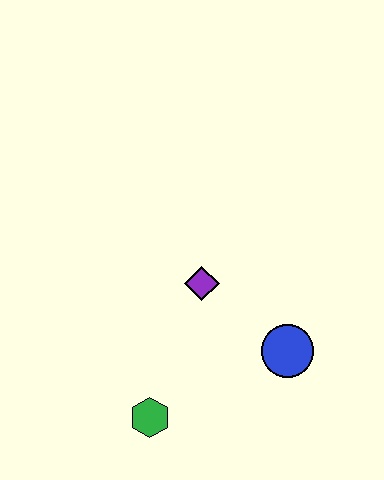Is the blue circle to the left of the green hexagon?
No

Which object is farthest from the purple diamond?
The green hexagon is farthest from the purple diamond.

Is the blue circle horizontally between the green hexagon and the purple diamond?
No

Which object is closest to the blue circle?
The purple diamond is closest to the blue circle.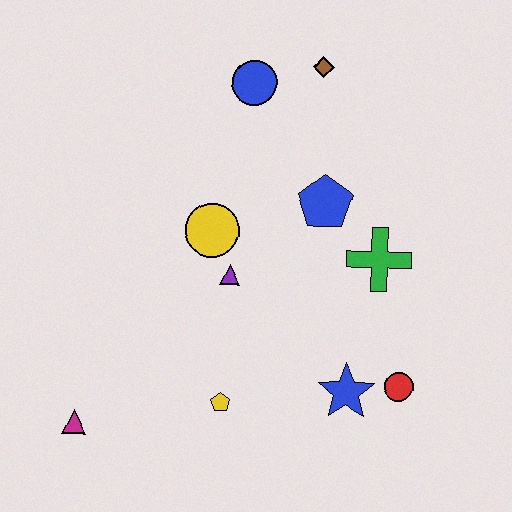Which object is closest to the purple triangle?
The yellow circle is closest to the purple triangle.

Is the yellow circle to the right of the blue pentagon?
No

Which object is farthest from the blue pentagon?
The magenta triangle is farthest from the blue pentagon.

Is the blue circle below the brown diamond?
Yes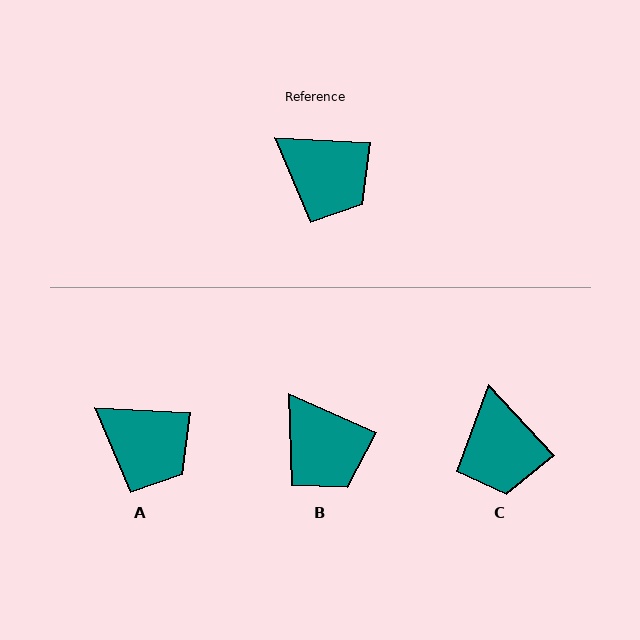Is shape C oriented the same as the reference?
No, it is off by about 44 degrees.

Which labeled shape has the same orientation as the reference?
A.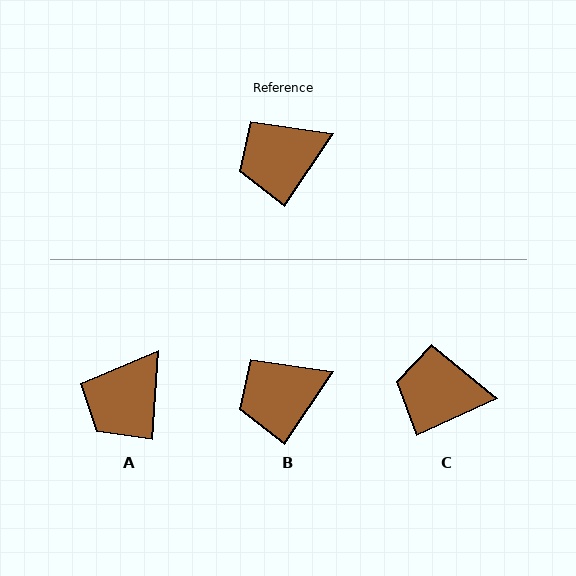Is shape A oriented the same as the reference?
No, it is off by about 30 degrees.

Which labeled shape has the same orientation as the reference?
B.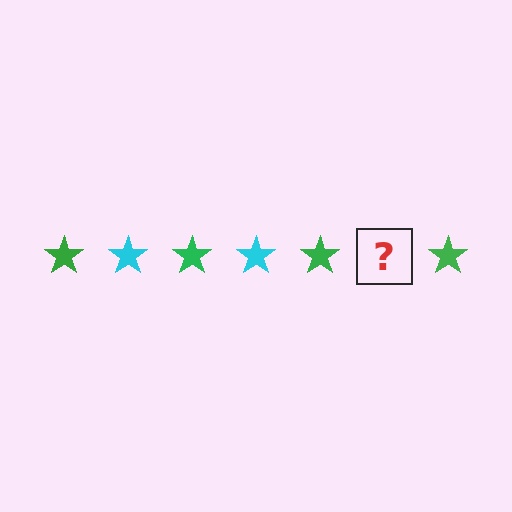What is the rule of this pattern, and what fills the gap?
The rule is that the pattern cycles through green, cyan stars. The gap should be filled with a cyan star.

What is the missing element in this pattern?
The missing element is a cyan star.